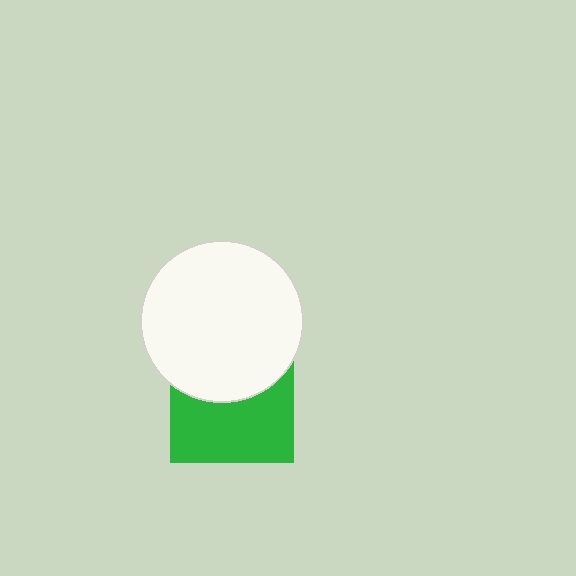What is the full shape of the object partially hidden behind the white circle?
The partially hidden object is a green square.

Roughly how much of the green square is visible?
About half of it is visible (roughly 57%).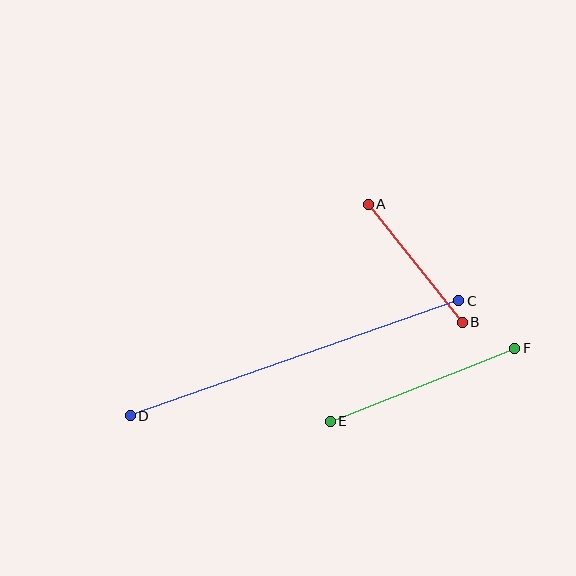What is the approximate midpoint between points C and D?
The midpoint is at approximately (295, 358) pixels.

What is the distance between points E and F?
The distance is approximately 198 pixels.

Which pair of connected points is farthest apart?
Points C and D are farthest apart.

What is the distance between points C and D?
The distance is approximately 348 pixels.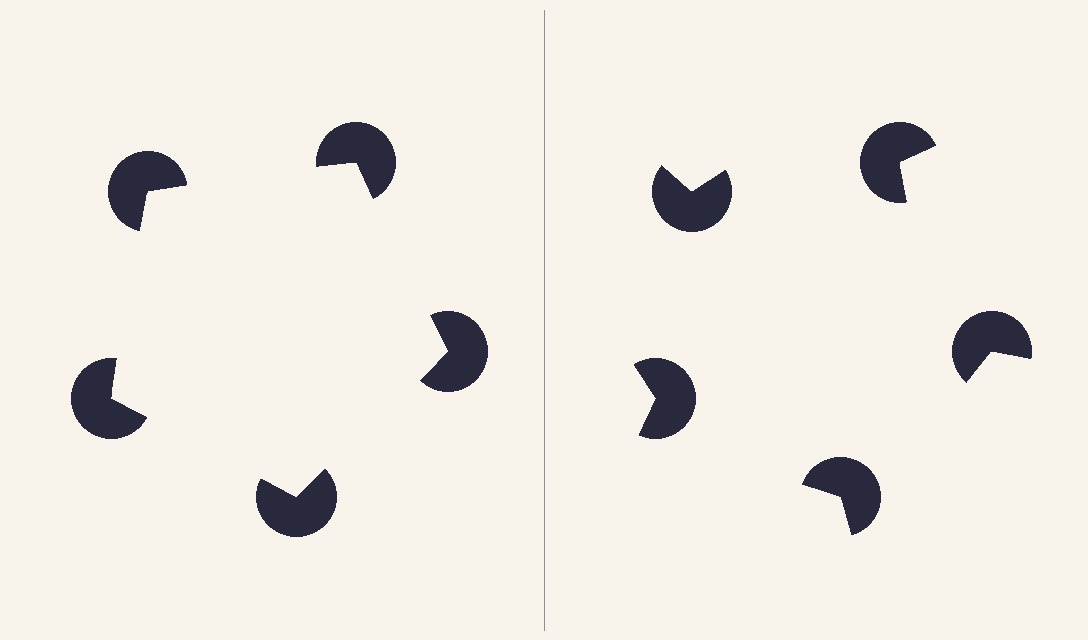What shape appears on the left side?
An illusory pentagon.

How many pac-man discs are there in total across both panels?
10 — 5 on each side.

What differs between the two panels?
The pac-man discs are positioned identically on both sides; only the wedge orientations differ. On the left they align to a pentagon; on the right they are misaligned.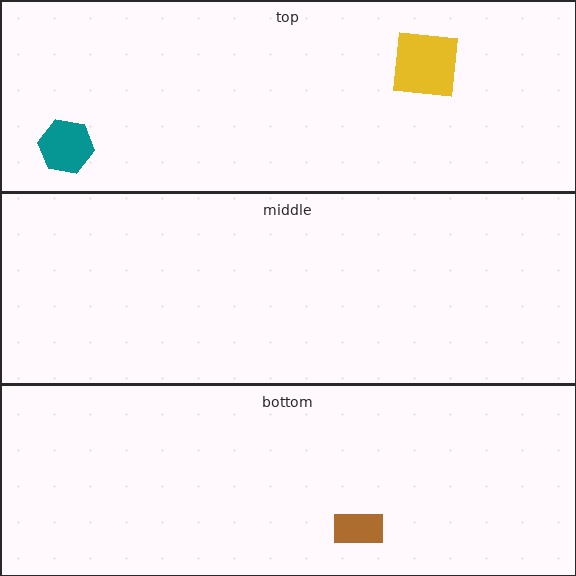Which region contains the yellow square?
The top region.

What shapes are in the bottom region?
The brown rectangle.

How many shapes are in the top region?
2.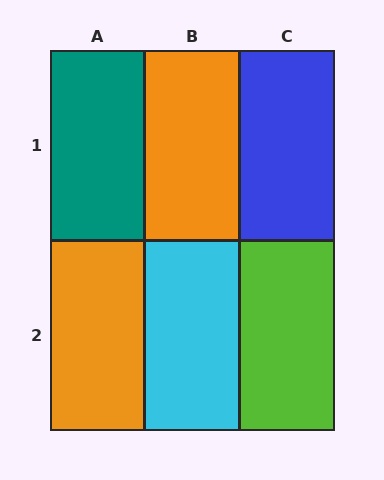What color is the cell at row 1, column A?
Teal.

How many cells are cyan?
1 cell is cyan.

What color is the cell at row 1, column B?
Orange.